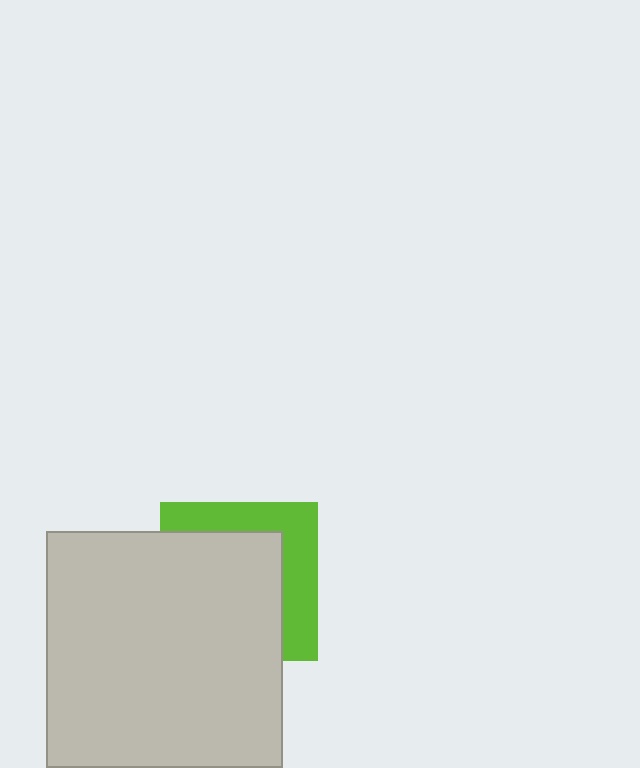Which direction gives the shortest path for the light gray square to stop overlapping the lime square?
Moving toward the lower-left gives the shortest separation.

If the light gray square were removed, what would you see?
You would see the complete lime square.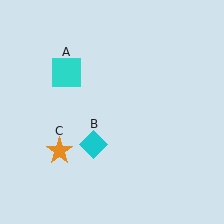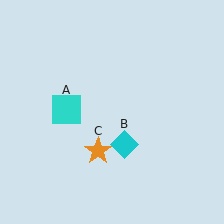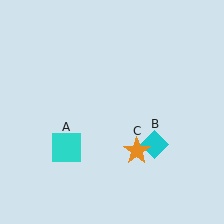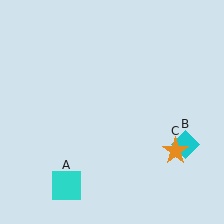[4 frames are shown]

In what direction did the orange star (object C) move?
The orange star (object C) moved right.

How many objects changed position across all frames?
3 objects changed position: cyan square (object A), cyan diamond (object B), orange star (object C).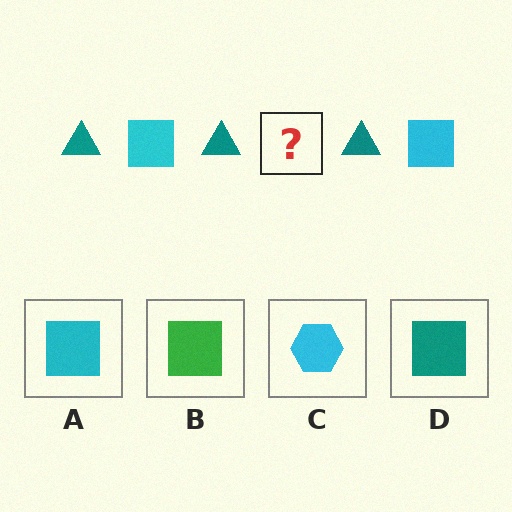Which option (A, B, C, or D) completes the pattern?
A.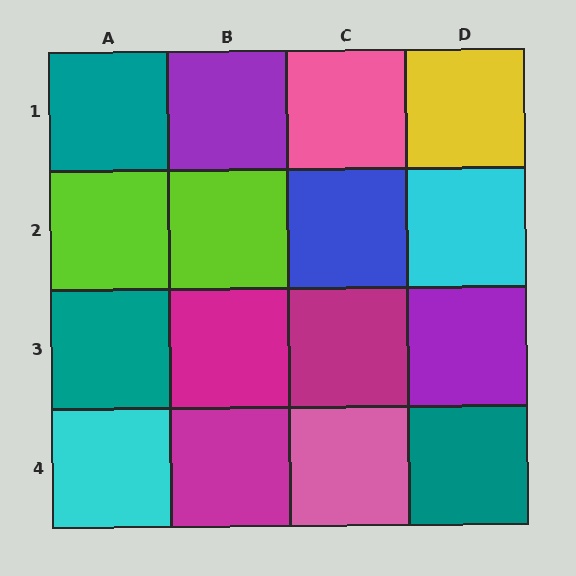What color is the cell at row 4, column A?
Cyan.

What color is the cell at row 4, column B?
Magenta.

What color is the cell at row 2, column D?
Cyan.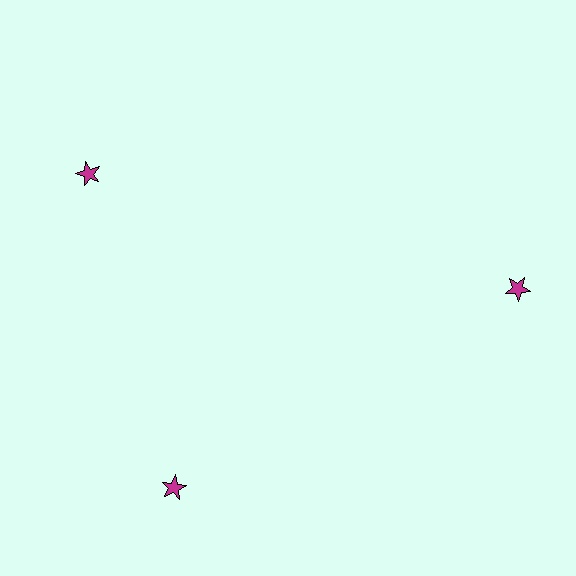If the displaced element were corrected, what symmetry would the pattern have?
It would have 3-fold rotational symmetry — the pattern would map onto itself every 120 degrees.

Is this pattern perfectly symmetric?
No. The 3 magenta stars are arranged in a ring, but one element near the 11 o'clock position is rotated out of alignment along the ring, breaking the 3-fold rotational symmetry.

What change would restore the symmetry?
The symmetry would be restored by rotating it back into even spacing with its neighbors so that all 3 stars sit at equal angles and equal distance from the center.